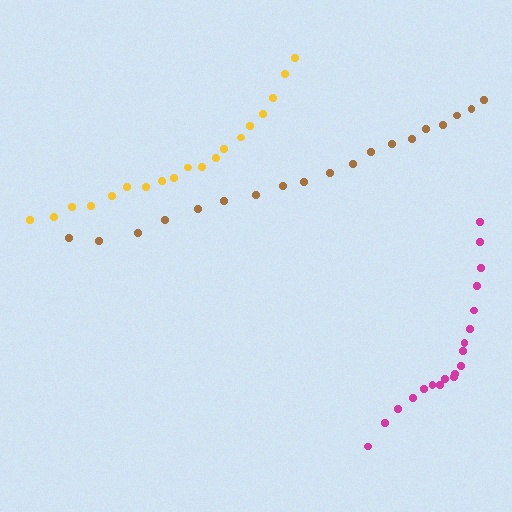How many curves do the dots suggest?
There are 3 distinct paths.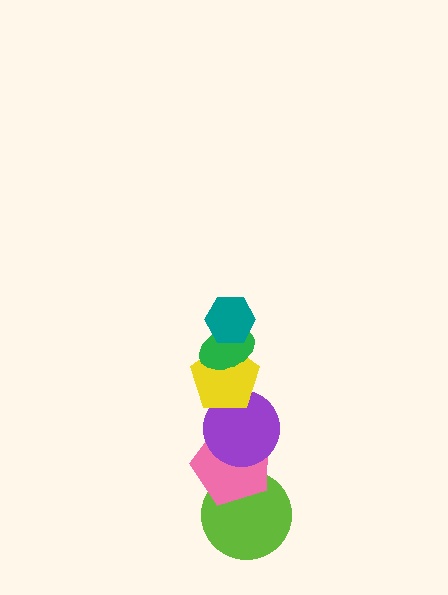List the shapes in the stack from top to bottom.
From top to bottom: the teal hexagon, the green ellipse, the yellow pentagon, the purple circle, the pink pentagon, the lime circle.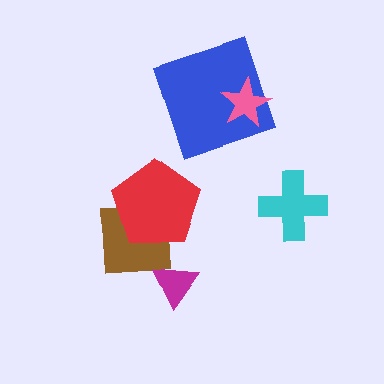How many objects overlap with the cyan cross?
0 objects overlap with the cyan cross.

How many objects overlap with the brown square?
2 objects overlap with the brown square.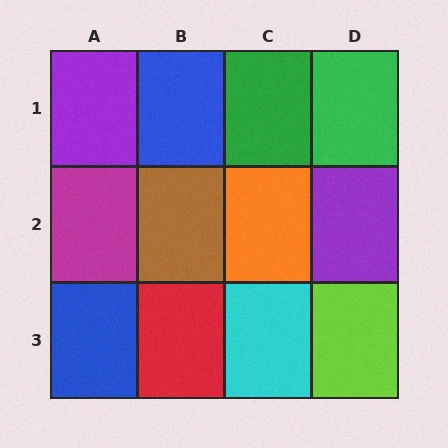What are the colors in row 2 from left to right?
Magenta, brown, orange, purple.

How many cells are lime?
1 cell is lime.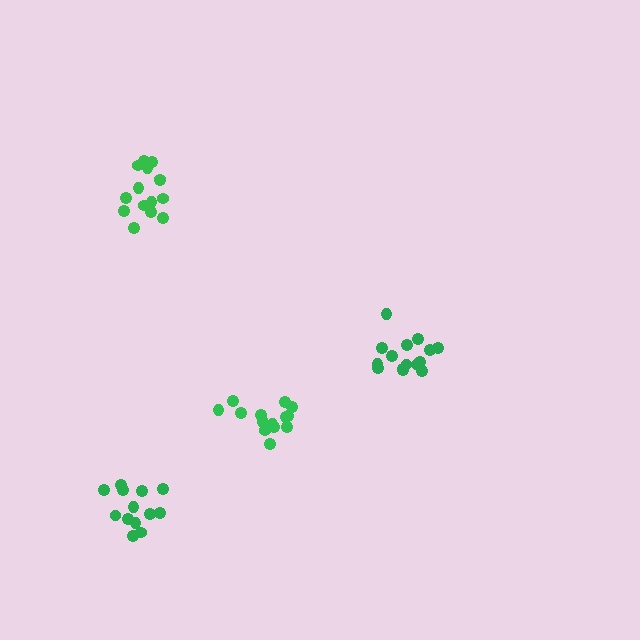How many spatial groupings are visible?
There are 4 spatial groupings.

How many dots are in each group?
Group 1: 15 dots, Group 2: 15 dots, Group 3: 14 dots, Group 4: 13 dots (57 total).